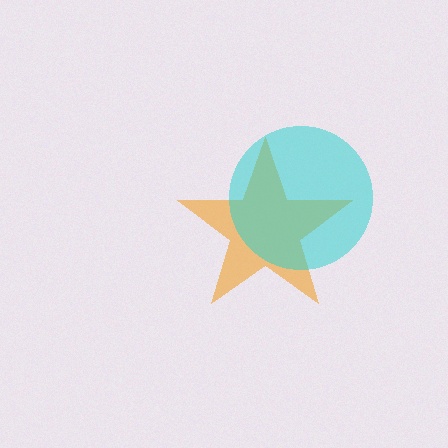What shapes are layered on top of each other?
The layered shapes are: an orange star, a cyan circle.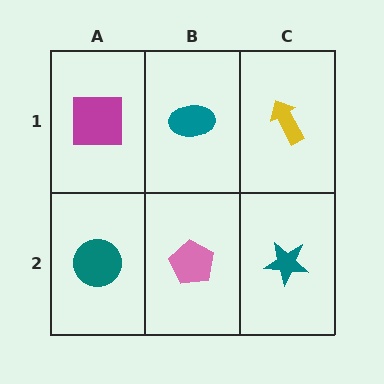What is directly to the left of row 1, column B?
A magenta square.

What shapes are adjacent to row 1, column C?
A teal star (row 2, column C), a teal ellipse (row 1, column B).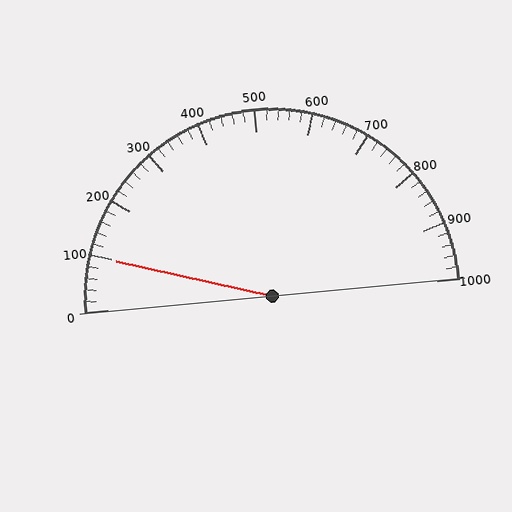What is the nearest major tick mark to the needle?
The nearest major tick mark is 100.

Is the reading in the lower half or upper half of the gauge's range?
The reading is in the lower half of the range (0 to 1000).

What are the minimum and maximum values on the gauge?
The gauge ranges from 0 to 1000.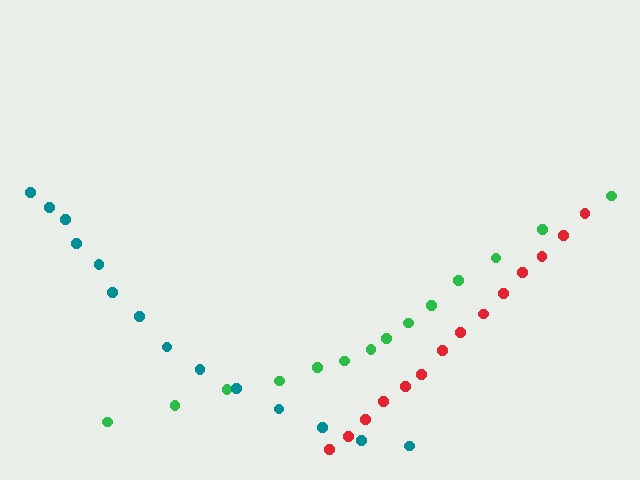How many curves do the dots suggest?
There are 3 distinct paths.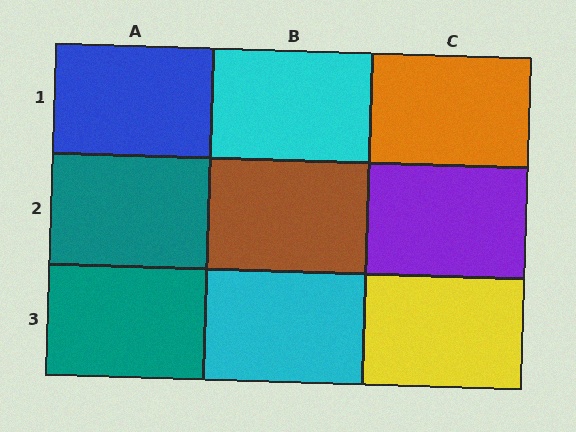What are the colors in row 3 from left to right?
Teal, cyan, yellow.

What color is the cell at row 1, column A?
Blue.